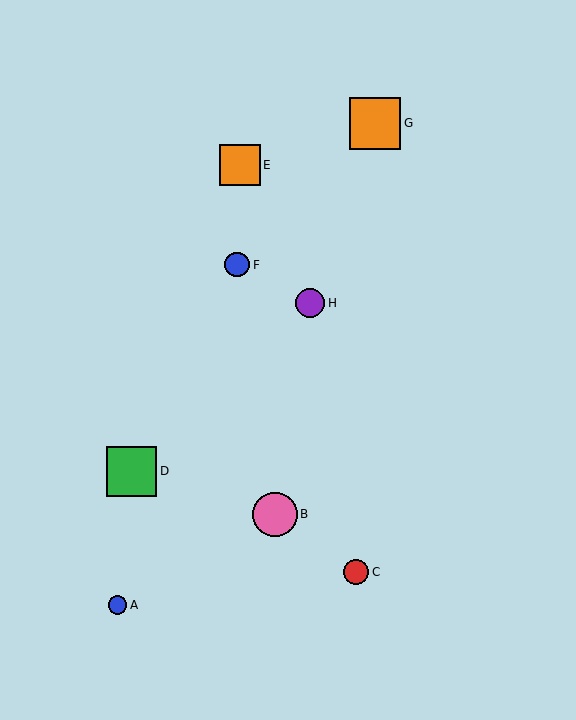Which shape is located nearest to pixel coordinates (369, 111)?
The orange square (labeled G) at (375, 123) is nearest to that location.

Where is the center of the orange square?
The center of the orange square is at (375, 123).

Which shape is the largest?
The orange square (labeled G) is the largest.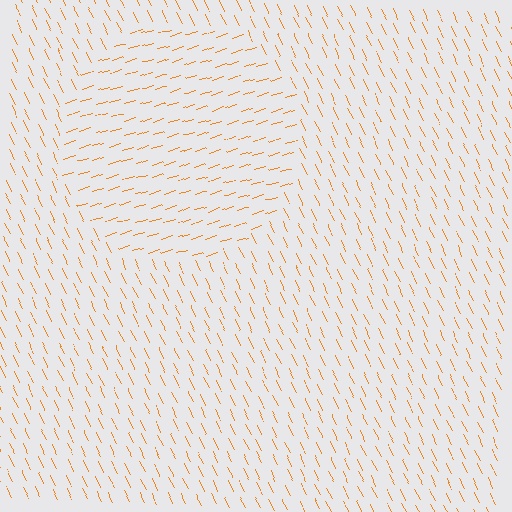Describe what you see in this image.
The image is filled with small orange line segments. A circle region in the image has lines oriented differently from the surrounding lines, creating a visible texture boundary.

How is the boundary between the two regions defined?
The boundary is defined purely by a change in line orientation (approximately 81 degrees difference). All lines are the same color and thickness.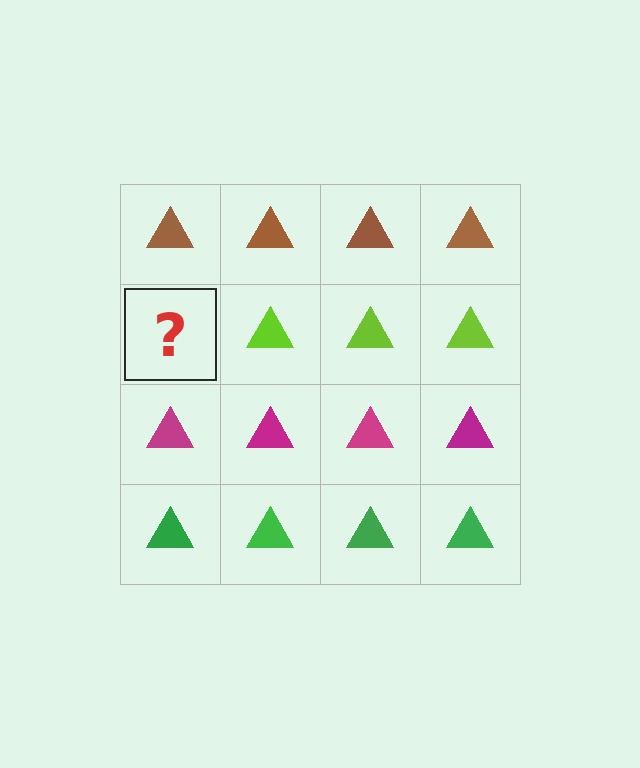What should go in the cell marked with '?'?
The missing cell should contain a lime triangle.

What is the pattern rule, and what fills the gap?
The rule is that each row has a consistent color. The gap should be filled with a lime triangle.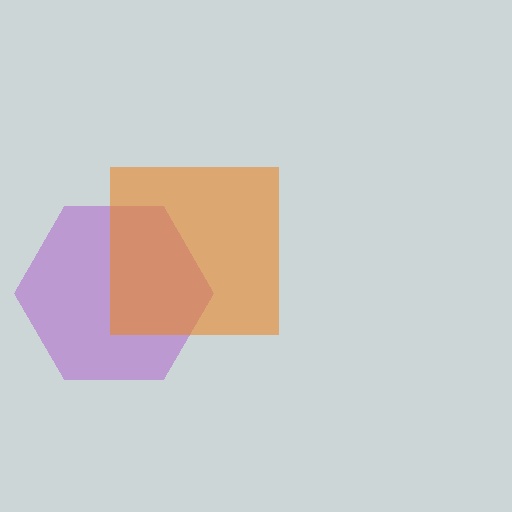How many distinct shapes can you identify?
There are 2 distinct shapes: a purple hexagon, an orange square.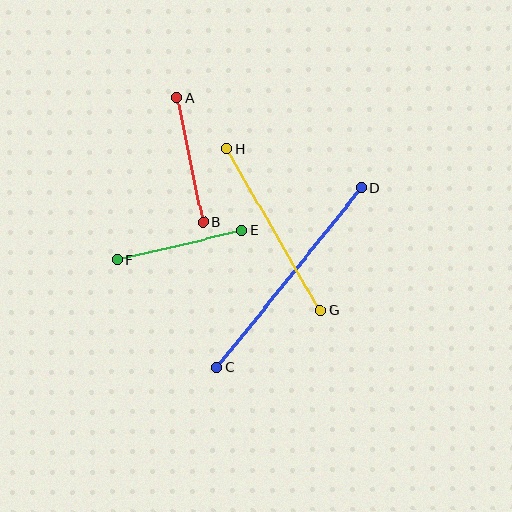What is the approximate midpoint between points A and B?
The midpoint is at approximately (190, 160) pixels.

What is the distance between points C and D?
The distance is approximately 231 pixels.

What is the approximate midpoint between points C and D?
The midpoint is at approximately (289, 278) pixels.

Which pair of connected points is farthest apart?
Points C and D are farthest apart.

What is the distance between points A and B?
The distance is approximately 127 pixels.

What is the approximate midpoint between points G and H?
The midpoint is at approximately (273, 230) pixels.